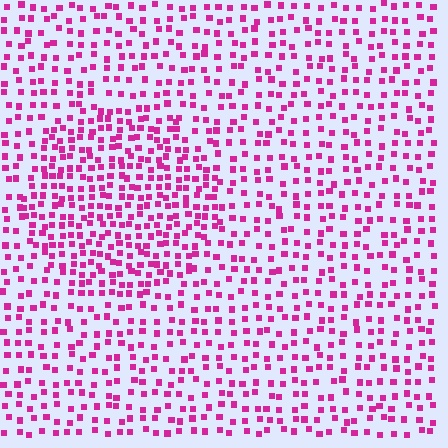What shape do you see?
I see a circle.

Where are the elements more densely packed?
The elements are more densely packed inside the circle boundary.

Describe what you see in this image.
The image contains small magenta elements arranged at two different densities. A circle-shaped region is visible where the elements are more densely packed than the surrounding area.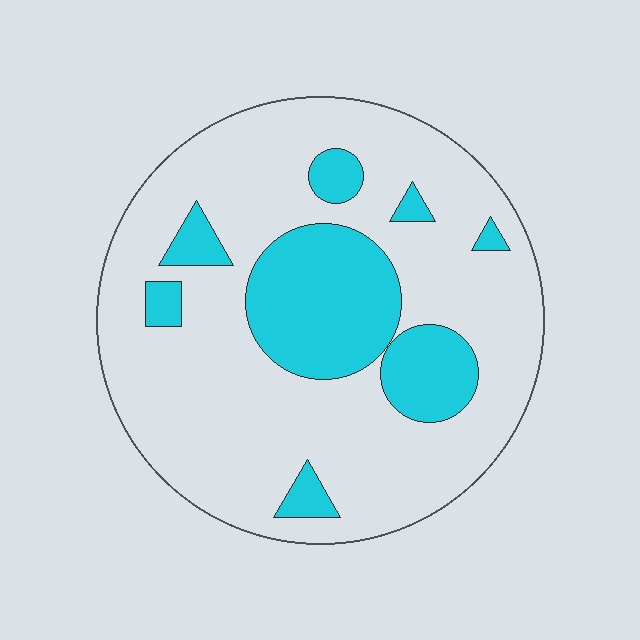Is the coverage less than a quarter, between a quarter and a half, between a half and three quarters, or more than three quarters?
Less than a quarter.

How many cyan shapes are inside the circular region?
8.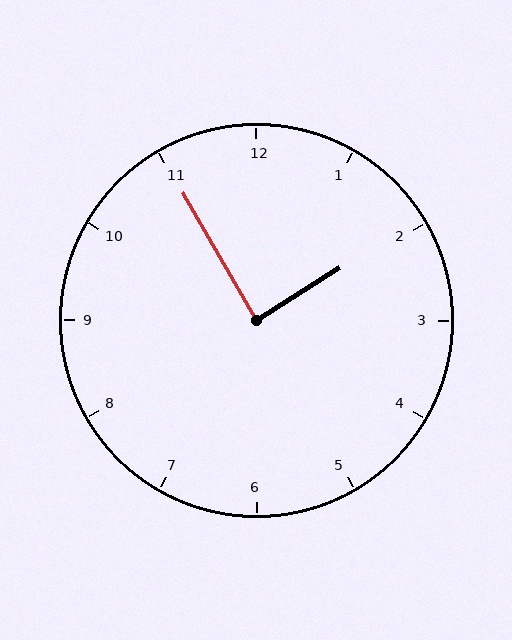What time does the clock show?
1:55.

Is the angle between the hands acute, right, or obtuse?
It is right.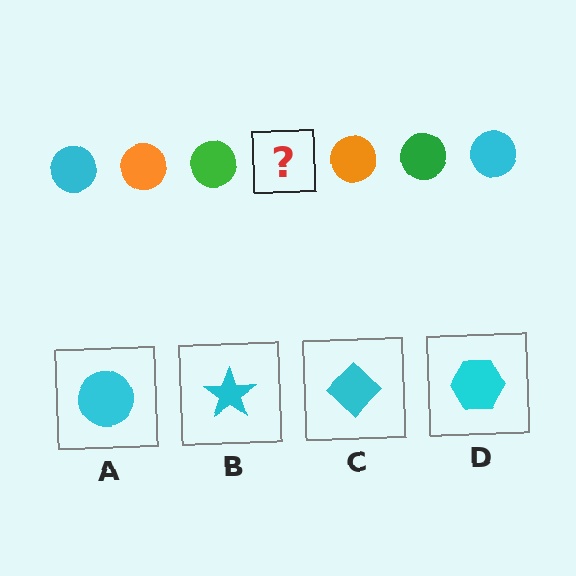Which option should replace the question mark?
Option A.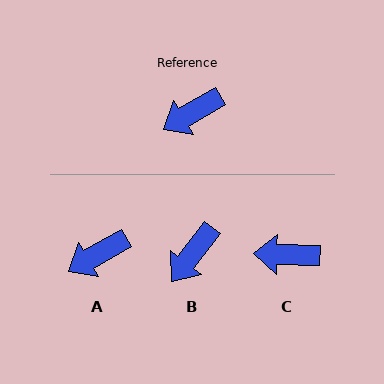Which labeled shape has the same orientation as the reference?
A.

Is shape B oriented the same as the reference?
No, it is off by about 23 degrees.